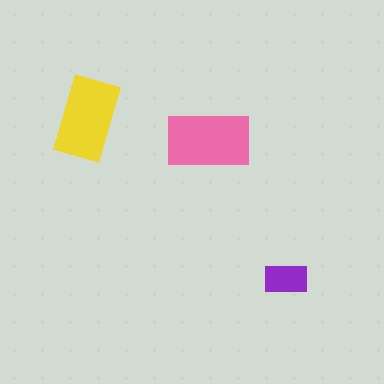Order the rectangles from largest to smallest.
the pink one, the yellow one, the purple one.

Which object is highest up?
The yellow rectangle is topmost.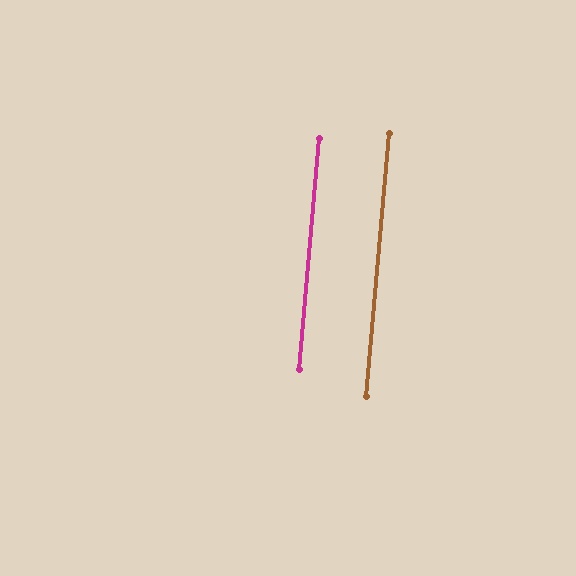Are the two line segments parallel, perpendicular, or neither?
Parallel — their directions differ by only 0.1°.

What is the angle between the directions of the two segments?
Approximately 0 degrees.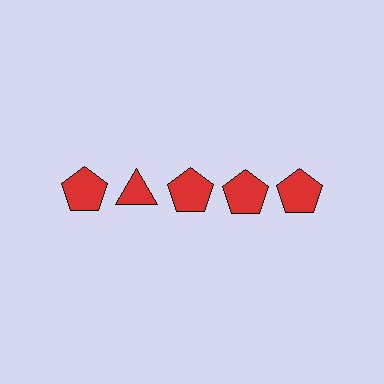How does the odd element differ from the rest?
It has a different shape: triangle instead of pentagon.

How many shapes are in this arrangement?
There are 5 shapes arranged in a grid pattern.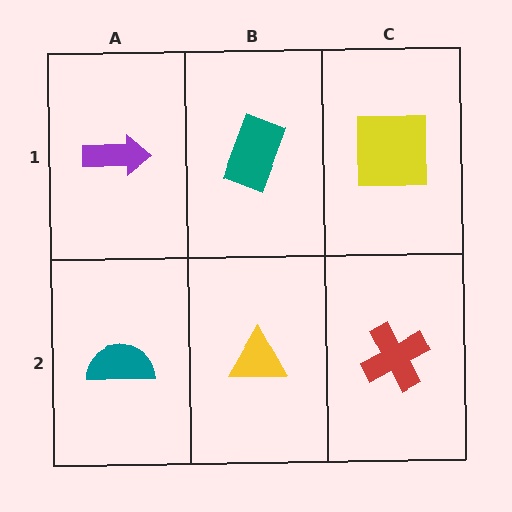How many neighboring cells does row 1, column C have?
2.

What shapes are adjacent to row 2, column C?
A yellow square (row 1, column C), a yellow triangle (row 2, column B).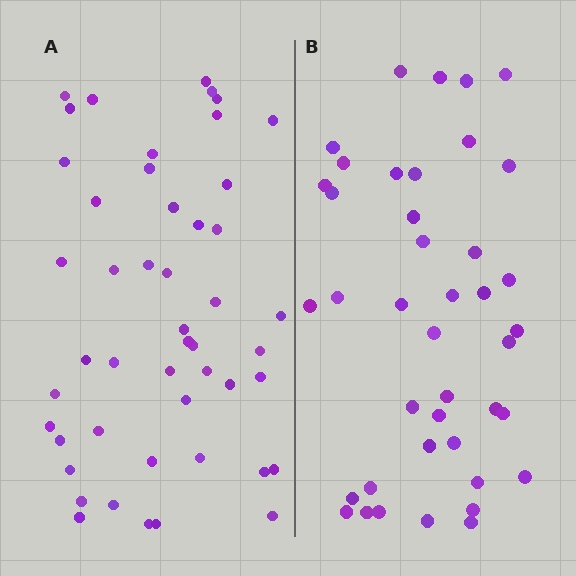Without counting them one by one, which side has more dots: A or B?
Region A (the left region) has more dots.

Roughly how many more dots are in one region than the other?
Region A has roughly 8 or so more dots than region B.